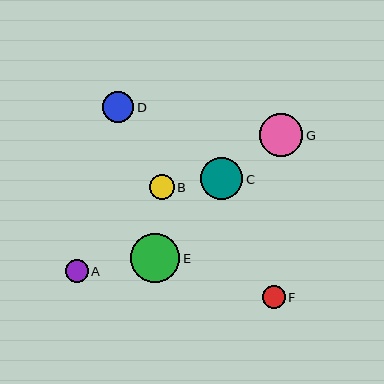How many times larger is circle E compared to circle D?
Circle E is approximately 1.6 times the size of circle D.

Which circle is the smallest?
Circle F is the smallest with a size of approximately 23 pixels.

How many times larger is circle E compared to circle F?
Circle E is approximately 2.2 times the size of circle F.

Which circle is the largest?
Circle E is the largest with a size of approximately 50 pixels.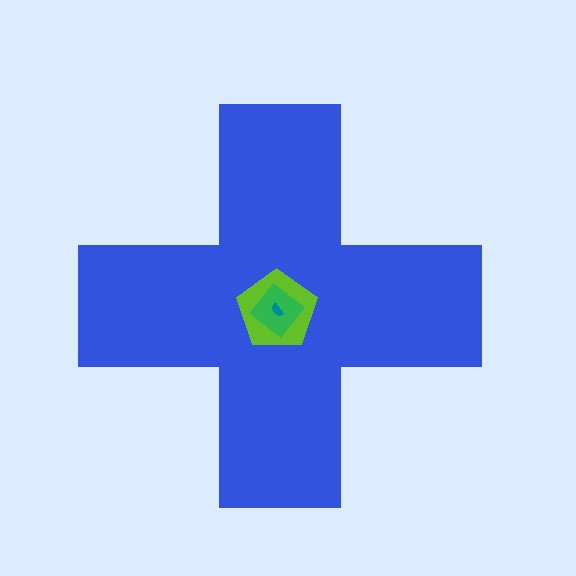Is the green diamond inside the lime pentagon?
Yes.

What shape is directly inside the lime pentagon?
The green diamond.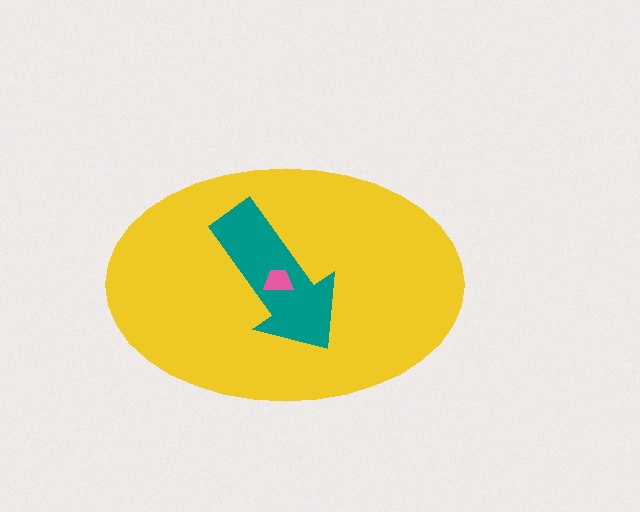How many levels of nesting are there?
3.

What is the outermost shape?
The yellow ellipse.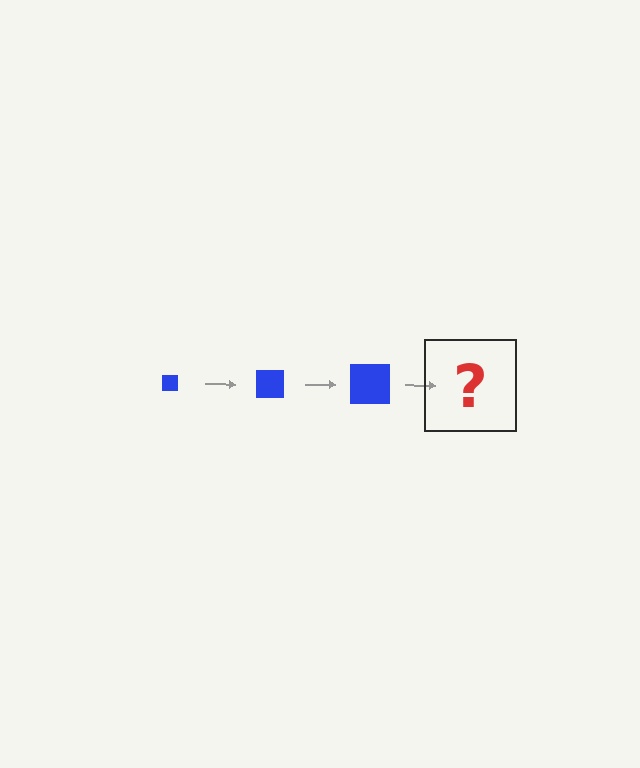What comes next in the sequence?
The next element should be a blue square, larger than the previous one.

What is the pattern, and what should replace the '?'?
The pattern is that the square gets progressively larger each step. The '?' should be a blue square, larger than the previous one.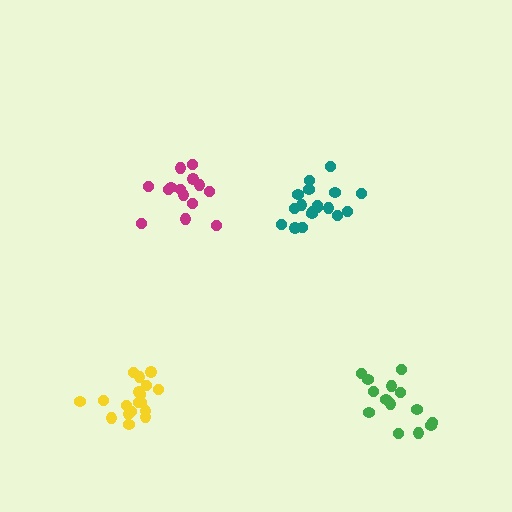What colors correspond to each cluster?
The clusters are colored: magenta, green, teal, yellow.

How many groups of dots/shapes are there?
There are 4 groups.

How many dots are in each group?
Group 1: 14 dots, Group 2: 14 dots, Group 3: 18 dots, Group 4: 18 dots (64 total).